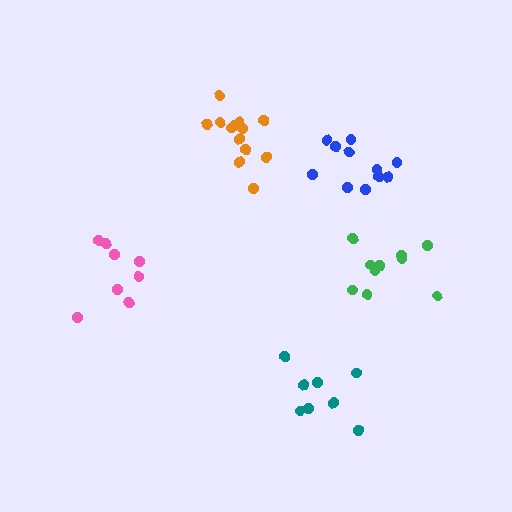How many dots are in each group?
Group 1: 8 dots, Group 2: 13 dots, Group 3: 8 dots, Group 4: 11 dots, Group 5: 10 dots (50 total).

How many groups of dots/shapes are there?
There are 5 groups.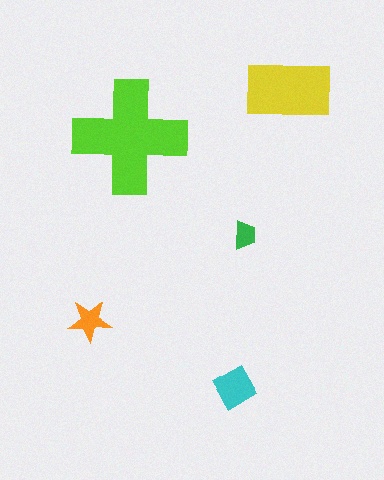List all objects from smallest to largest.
The green trapezoid, the orange star, the cyan diamond, the yellow rectangle, the lime cross.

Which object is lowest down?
The cyan diamond is bottommost.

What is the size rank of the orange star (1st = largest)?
4th.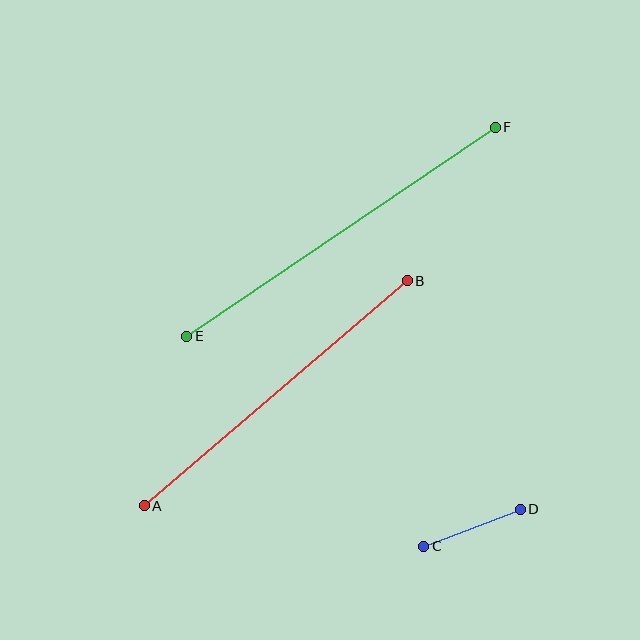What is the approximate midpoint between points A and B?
The midpoint is at approximately (276, 393) pixels.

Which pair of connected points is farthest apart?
Points E and F are farthest apart.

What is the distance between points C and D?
The distance is approximately 104 pixels.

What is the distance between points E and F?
The distance is approximately 373 pixels.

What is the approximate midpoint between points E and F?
The midpoint is at approximately (341, 232) pixels.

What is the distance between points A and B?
The distance is approximately 346 pixels.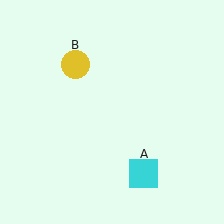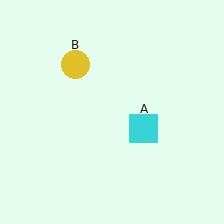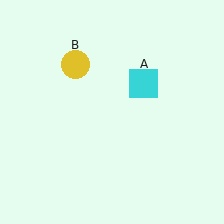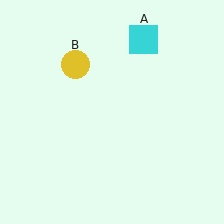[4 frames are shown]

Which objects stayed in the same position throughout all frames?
Yellow circle (object B) remained stationary.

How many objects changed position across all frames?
1 object changed position: cyan square (object A).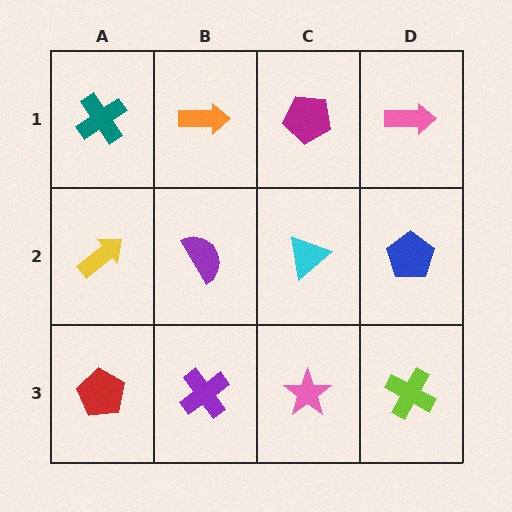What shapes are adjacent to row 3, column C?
A cyan triangle (row 2, column C), a purple cross (row 3, column B), a lime cross (row 3, column D).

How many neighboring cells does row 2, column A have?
3.